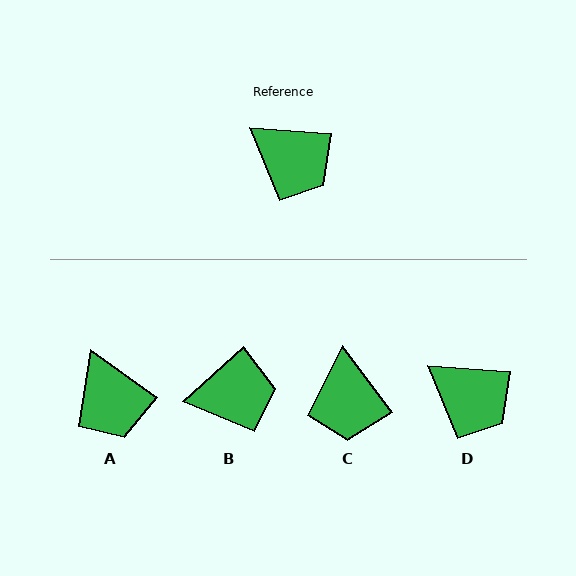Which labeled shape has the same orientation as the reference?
D.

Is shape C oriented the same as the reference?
No, it is off by about 49 degrees.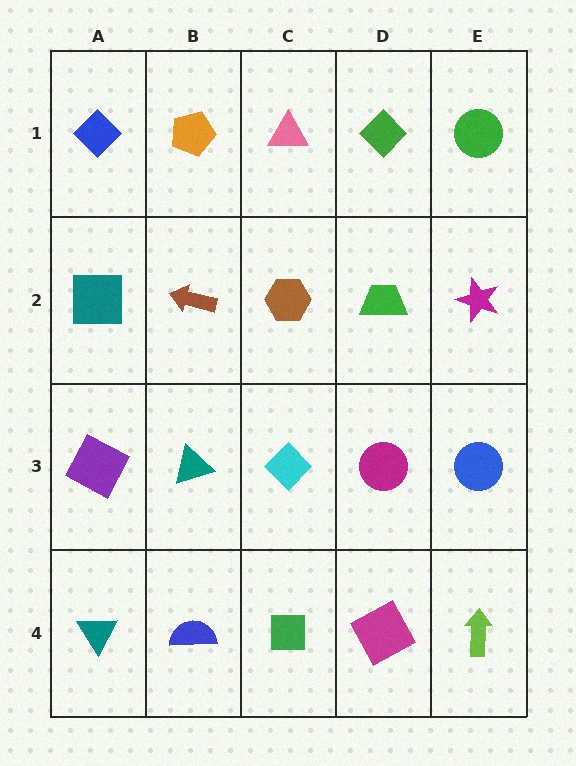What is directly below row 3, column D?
A magenta square.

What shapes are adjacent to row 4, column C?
A cyan diamond (row 3, column C), a blue semicircle (row 4, column B), a magenta square (row 4, column D).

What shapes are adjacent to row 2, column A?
A blue diamond (row 1, column A), a purple square (row 3, column A), a brown arrow (row 2, column B).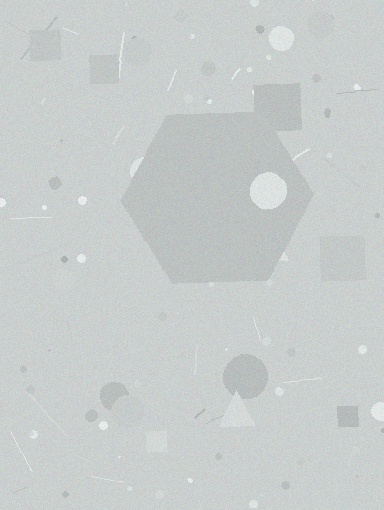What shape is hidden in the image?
A hexagon is hidden in the image.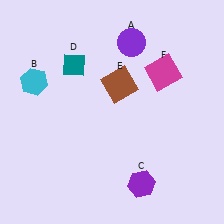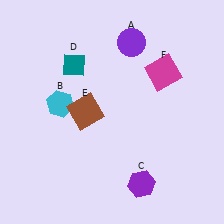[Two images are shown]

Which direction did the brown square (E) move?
The brown square (E) moved left.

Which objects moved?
The objects that moved are: the cyan hexagon (B), the brown square (E).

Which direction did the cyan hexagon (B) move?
The cyan hexagon (B) moved right.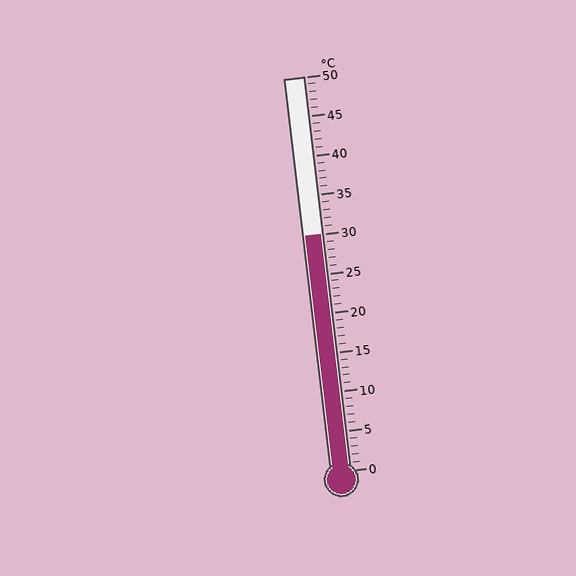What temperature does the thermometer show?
The thermometer shows approximately 30°C.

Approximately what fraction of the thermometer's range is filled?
The thermometer is filled to approximately 60% of its range.